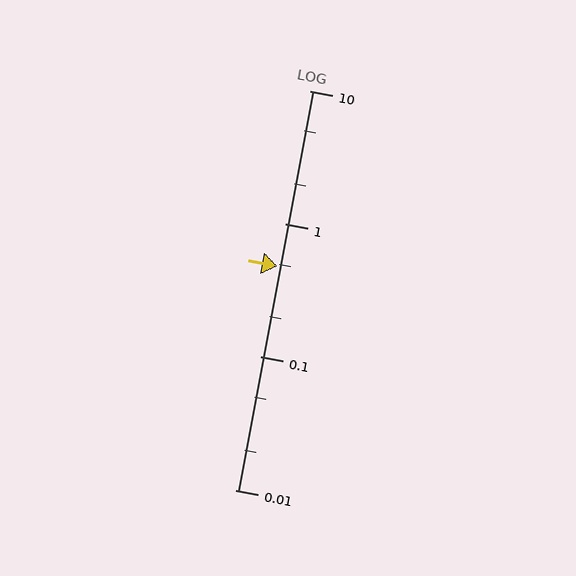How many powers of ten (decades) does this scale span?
The scale spans 3 decades, from 0.01 to 10.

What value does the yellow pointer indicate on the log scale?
The pointer indicates approximately 0.48.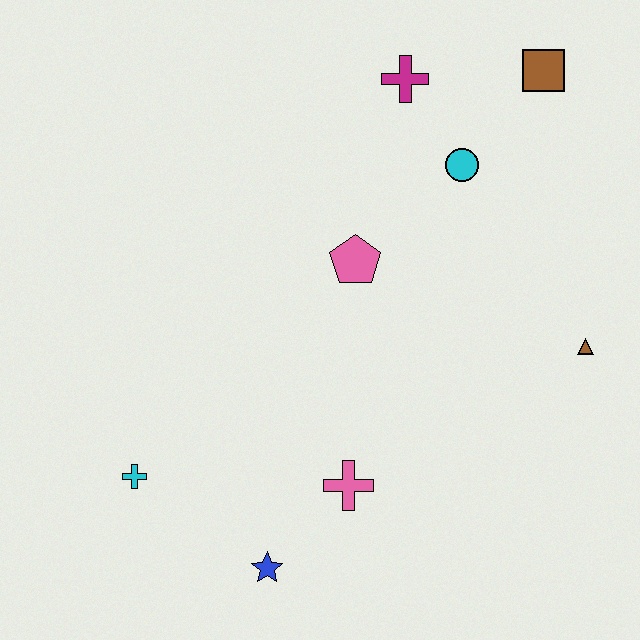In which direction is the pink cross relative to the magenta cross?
The pink cross is below the magenta cross.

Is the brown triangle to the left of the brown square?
No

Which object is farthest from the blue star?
The brown square is farthest from the blue star.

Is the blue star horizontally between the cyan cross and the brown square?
Yes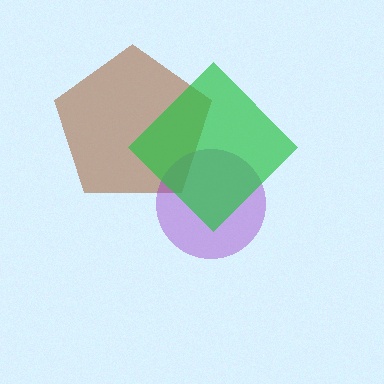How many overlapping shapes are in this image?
There are 3 overlapping shapes in the image.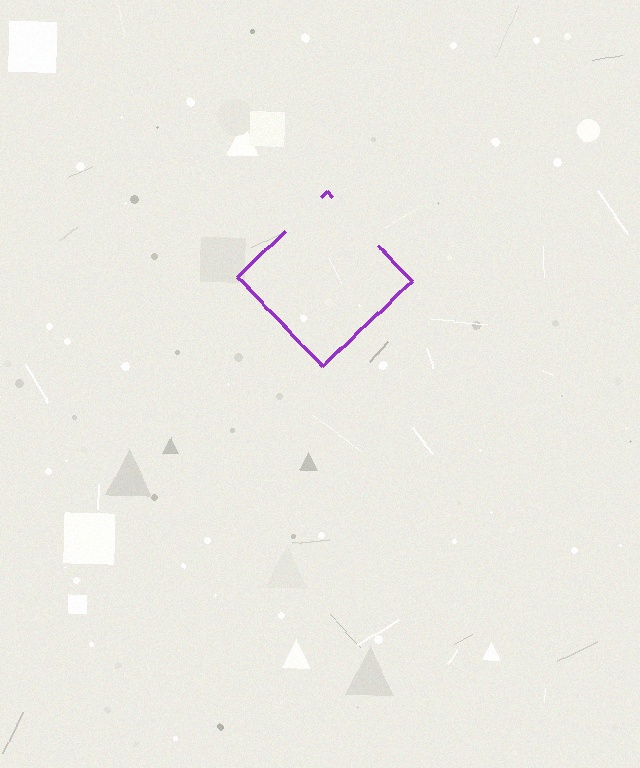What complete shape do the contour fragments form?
The contour fragments form a diamond.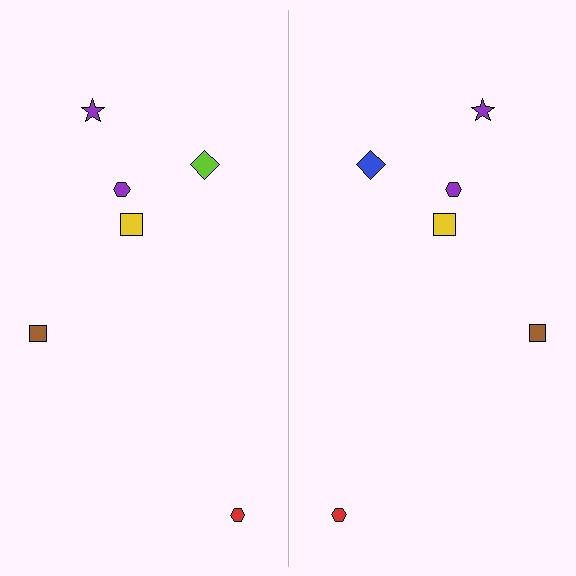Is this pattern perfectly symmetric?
No, the pattern is not perfectly symmetric. The blue diamond on the right side breaks the symmetry — its mirror counterpart is lime.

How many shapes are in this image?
There are 12 shapes in this image.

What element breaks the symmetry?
The blue diamond on the right side breaks the symmetry — its mirror counterpart is lime.